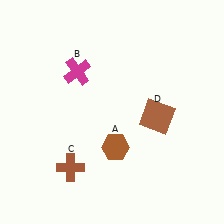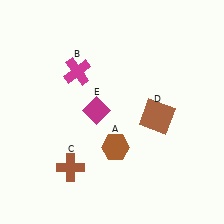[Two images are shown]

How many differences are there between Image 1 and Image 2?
There is 1 difference between the two images.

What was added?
A magenta diamond (E) was added in Image 2.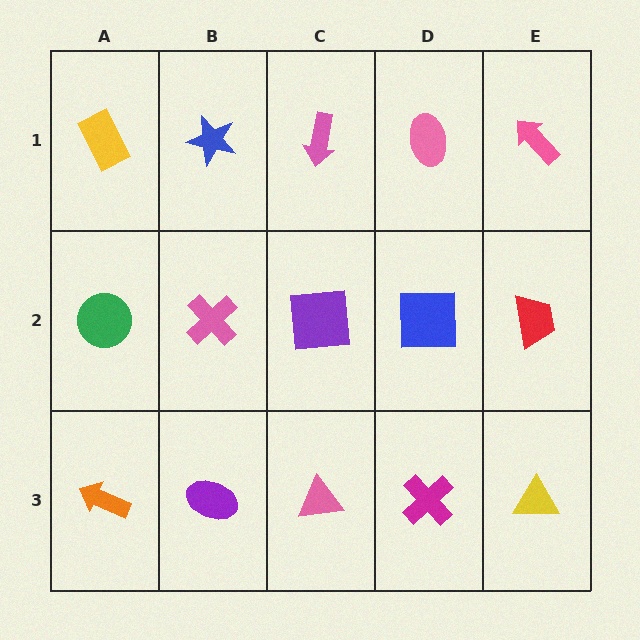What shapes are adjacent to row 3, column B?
A pink cross (row 2, column B), an orange arrow (row 3, column A), a pink triangle (row 3, column C).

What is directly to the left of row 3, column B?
An orange arrow.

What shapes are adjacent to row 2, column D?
A pink ellipse (row 1, column D), a magenta cross (row 3, column D), a purple square (row 2, column C), a red trapezoid (row 2, column E).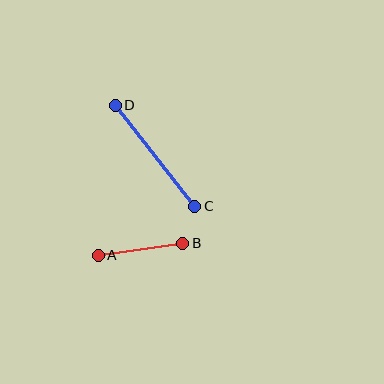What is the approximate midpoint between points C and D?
The midpoint is at approximately (155, 156) pixels.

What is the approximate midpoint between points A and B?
The midpoint is at approximately (141, 249) pixels.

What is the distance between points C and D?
The distance is approximately 129 pixels.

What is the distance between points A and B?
The distance is approximately 85 pixels.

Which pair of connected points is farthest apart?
Points C and D are farthest apart.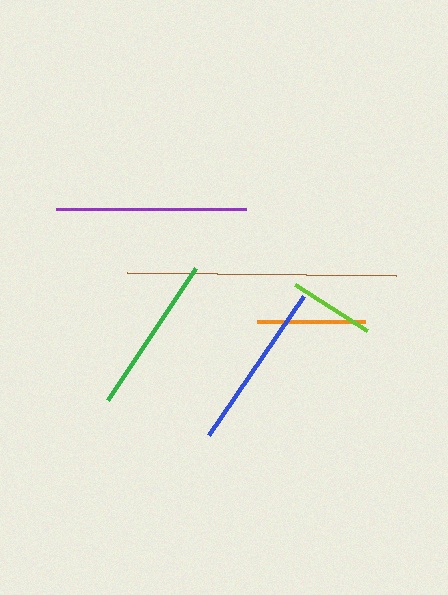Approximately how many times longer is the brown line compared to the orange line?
The brown line is approximately 2.5 times the length of the orange line.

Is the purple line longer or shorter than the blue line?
The purple line is longer than the blue line.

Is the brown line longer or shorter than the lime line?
The brown line is longer than the lime line.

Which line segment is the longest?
The brown line is the longest at approximately 269 pixels.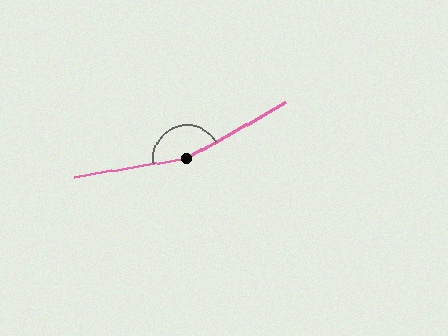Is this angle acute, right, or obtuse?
It is obtuse.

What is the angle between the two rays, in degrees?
Approximately 160 degrees.